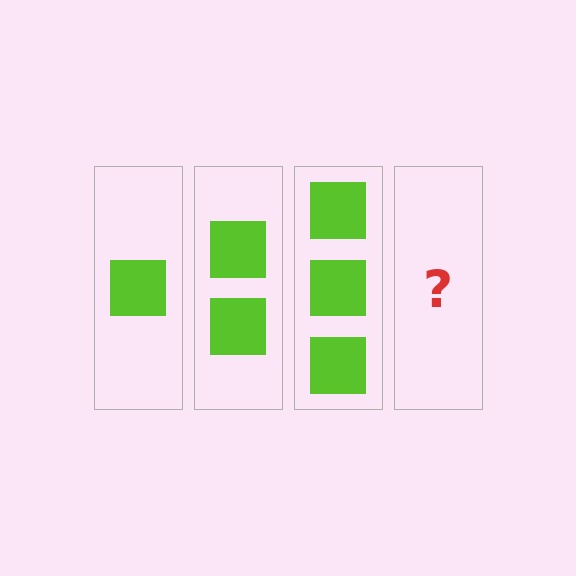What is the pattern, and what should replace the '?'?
The pattern is that each step adds one more square. The '?' should be 4 squares.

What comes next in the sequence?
The next element should be 4 squares.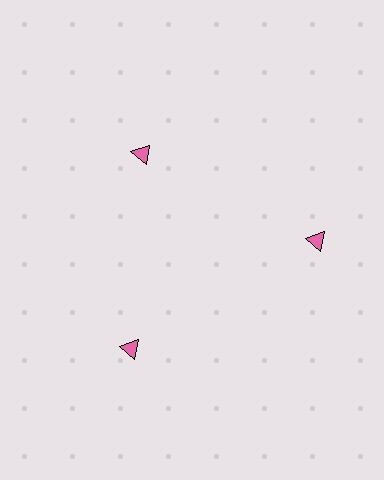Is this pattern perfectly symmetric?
No. The 3 pink triangles are arranged in a ring, but one element near the 11 o'clock position is pulled inward toward the center, breaking the 3-fold rotational symmetry.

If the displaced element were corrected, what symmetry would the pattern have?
It would have 3-fold rotational symmetry — the pattern would map onto itself every 120 degrees.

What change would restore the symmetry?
The symmetry would be restored by moving it outward, back onto the ring so that all 3 triangles sit at equal angles and equal distance from the center.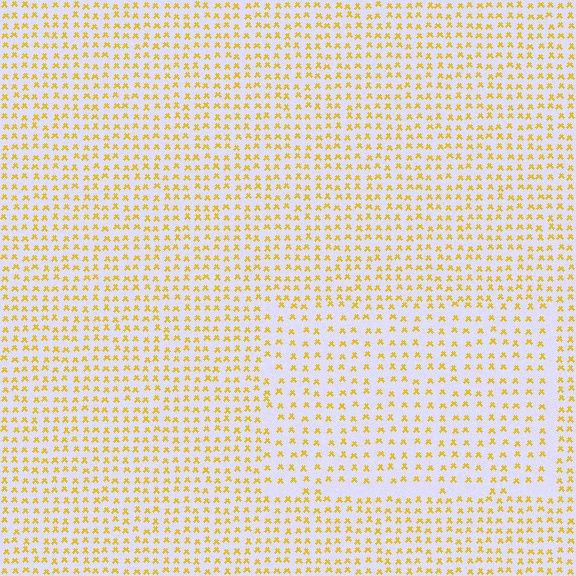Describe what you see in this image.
The image contains small yellow elements arranged at two different densities. A rectangle-shaped region is visible where the elements are less densely packed than the surrounding area.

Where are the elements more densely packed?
The elements are more densely packed outside the rectangle boundary.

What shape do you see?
I see a rectangle.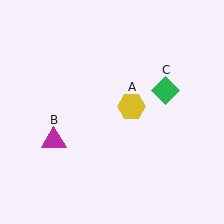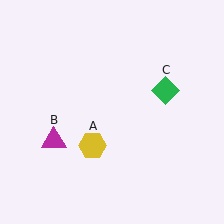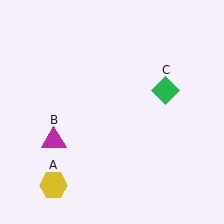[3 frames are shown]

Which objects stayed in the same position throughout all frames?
Magenta triangle (object B) and green diamond (object C) remained stationary.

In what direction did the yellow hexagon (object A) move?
The yellow hexagon (object A) moved down and to the left.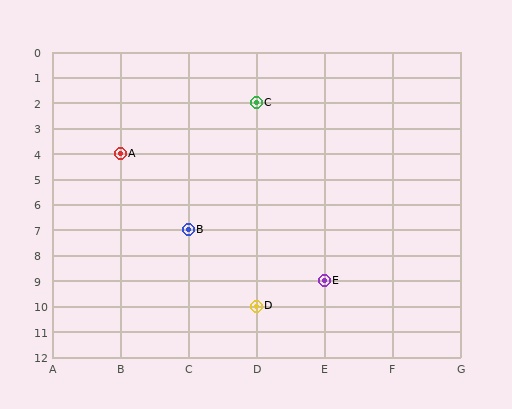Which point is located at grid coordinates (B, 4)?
Point A is at (B, 4).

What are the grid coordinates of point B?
Point B is at grid coordinates (C, 7).